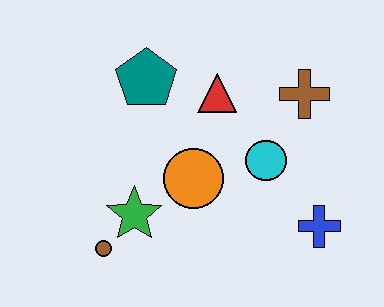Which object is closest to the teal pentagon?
The red triangle is closest to the teal pentagon.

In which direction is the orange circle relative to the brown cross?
The orange circle is to the left of the brown cross.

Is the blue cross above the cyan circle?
No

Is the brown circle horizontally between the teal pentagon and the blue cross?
No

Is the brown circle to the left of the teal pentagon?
Yes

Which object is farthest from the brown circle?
The brown cross is farthest from the brown circle.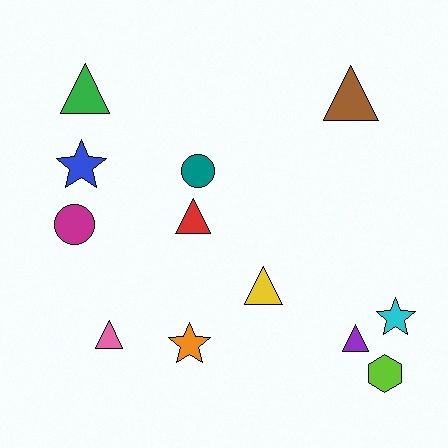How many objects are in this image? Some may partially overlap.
There are 12 objects.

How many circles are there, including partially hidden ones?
There are 2 circles.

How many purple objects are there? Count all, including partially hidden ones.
There is 1 purple object.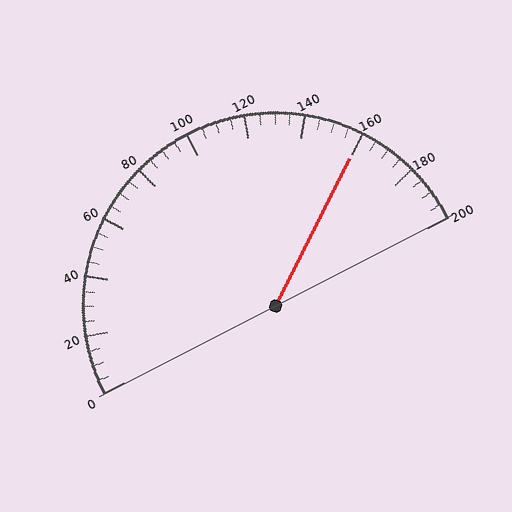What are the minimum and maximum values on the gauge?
The gauge ranges from 0 to 200.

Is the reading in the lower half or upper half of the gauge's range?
The reading is in the upper half of the range (0 to 200).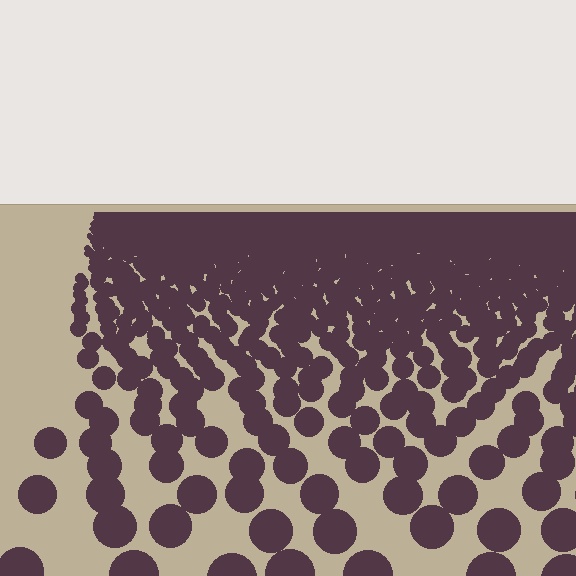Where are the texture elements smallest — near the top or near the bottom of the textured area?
Near the top.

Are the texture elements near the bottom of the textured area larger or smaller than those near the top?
Larger. Near the bottom, elements are closer to the viewer and appear at a bigger on-screen size.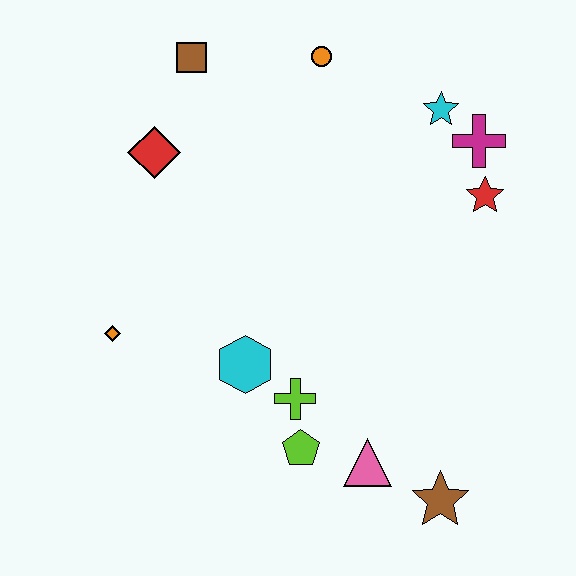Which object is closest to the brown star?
The pink triangle is closest to the brown star.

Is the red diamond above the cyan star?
No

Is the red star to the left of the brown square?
No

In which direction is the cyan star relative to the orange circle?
The cyan star is to the right of the orange circle.